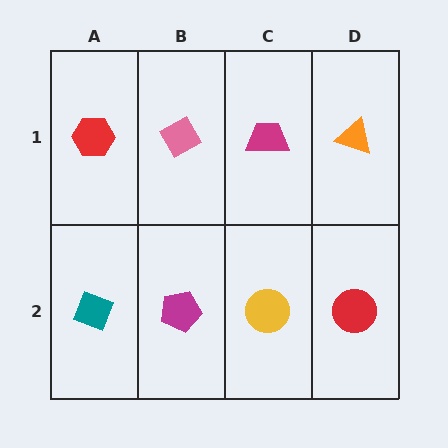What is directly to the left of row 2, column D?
A yellow circle.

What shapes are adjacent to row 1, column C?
A yellow circle (row 2, column C), a pink diamond (row 1, column B), an orange triangle (row 1, column D).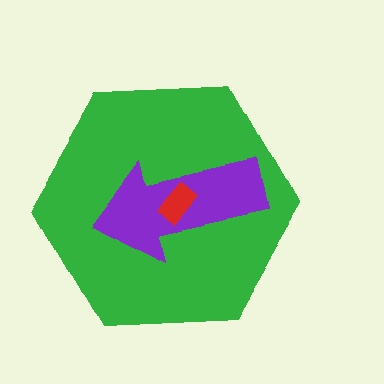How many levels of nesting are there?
3.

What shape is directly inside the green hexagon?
The purple arrow.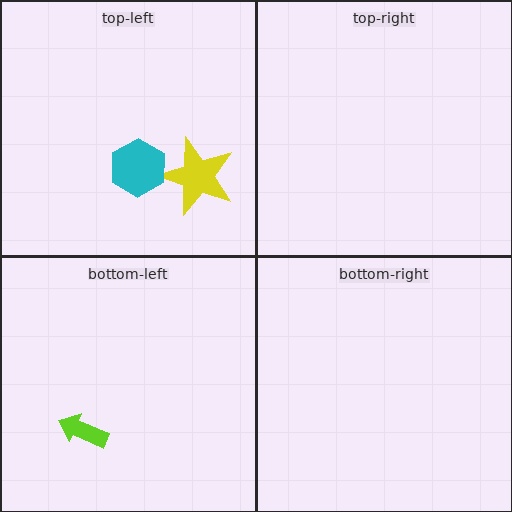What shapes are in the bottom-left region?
The lime arrow.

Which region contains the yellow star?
The top-left region.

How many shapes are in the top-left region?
2.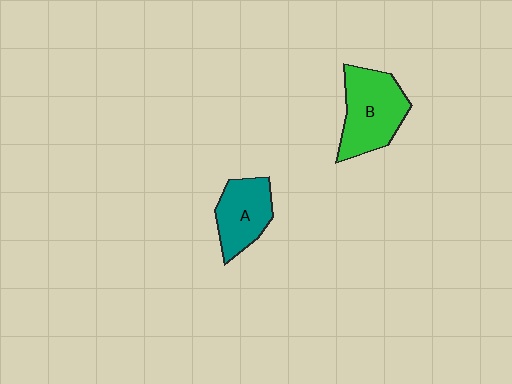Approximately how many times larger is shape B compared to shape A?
Approximately 1.3 times.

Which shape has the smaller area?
Shape A (teal).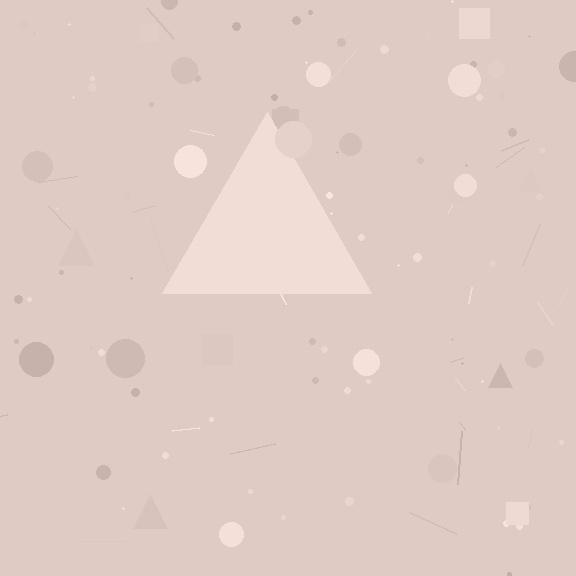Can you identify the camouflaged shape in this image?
The camouflaged shape is a triangle.